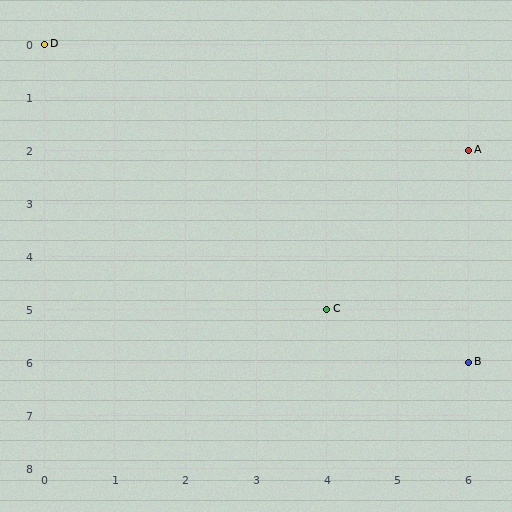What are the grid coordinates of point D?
Point D is at grid coordinates (0, 0).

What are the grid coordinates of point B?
Point B is at grid coordinates (6, 6).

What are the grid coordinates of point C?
Point C is at grid coordinates (4, 5).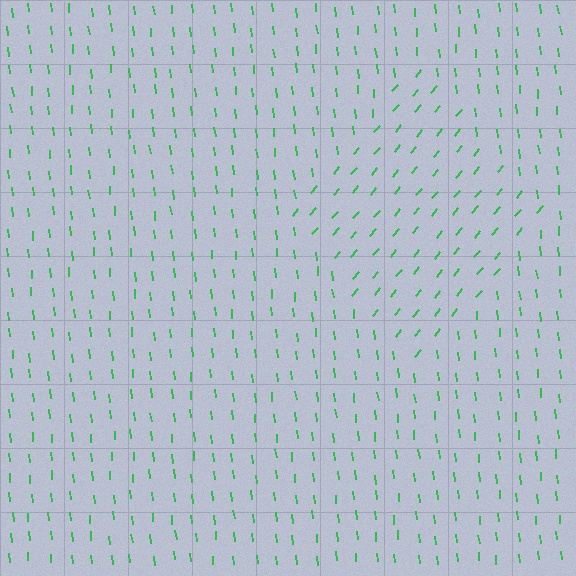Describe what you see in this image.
The image is filled with small green line segments. A diamond region in the image has lines oriented differently from the surrounding lines, creating a visible texture boundary.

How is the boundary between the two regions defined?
The boundary is defined purely by a change in line orientation (approximately 45 degrees difference). All lines are the same color and thickness.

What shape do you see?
I see a diamond.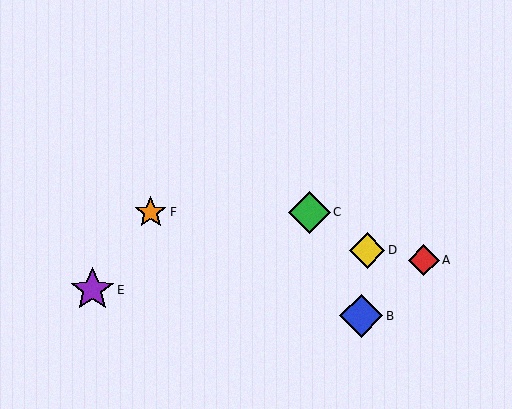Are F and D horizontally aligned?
No, F is at y≈212 and D is at y≈250.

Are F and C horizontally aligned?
Yes, both are at y≈212.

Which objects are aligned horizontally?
Objects C, F are aligned horizontally.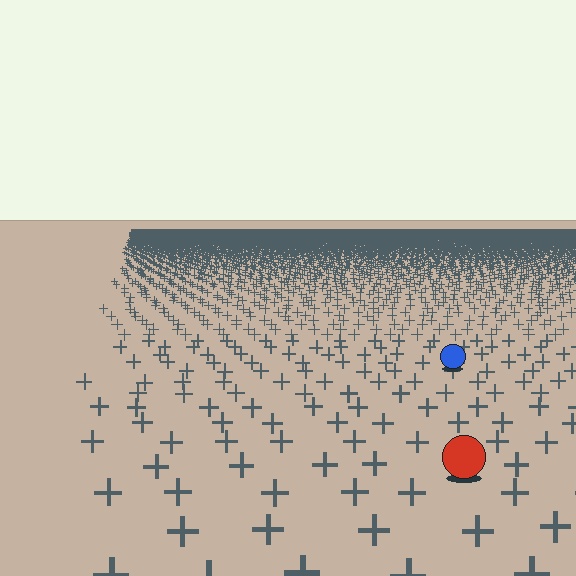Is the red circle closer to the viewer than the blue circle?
Yes. The red circle is closer — you can tell from the texture gradient: the ground texture is coarser near it.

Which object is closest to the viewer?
The red circle is closest. The texture marks near it are larger and more spread out.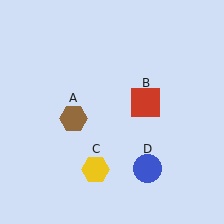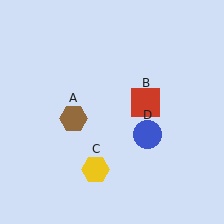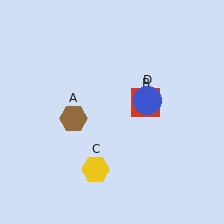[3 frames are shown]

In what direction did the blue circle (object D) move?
The blue circle (object D) moved up.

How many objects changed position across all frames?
1 object changed position: blue circle (object D).